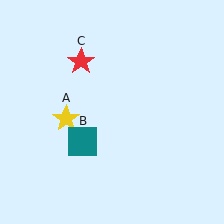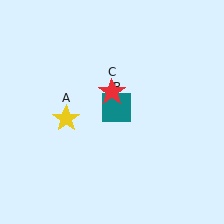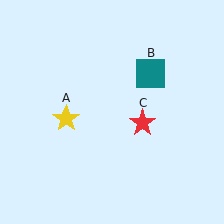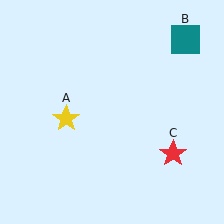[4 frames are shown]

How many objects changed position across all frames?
2 objects changed position: teal square (object B), red star (object C).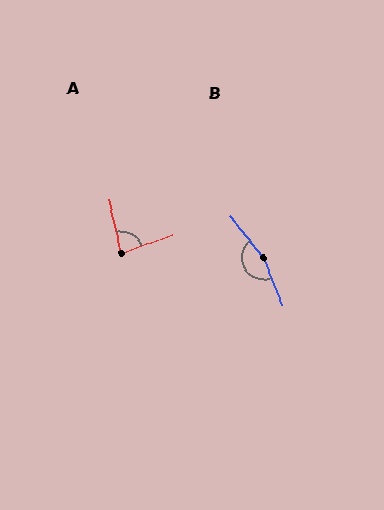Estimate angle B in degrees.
Approximately 163 degrees.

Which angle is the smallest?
A, at approximately 83 degrees.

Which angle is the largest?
B, at approximately 163 degrees.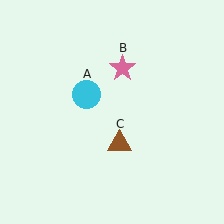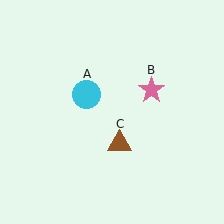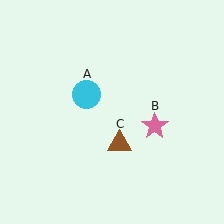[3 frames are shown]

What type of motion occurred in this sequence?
The pink star (object B) rotated clockwise around the center of the scene.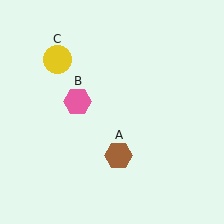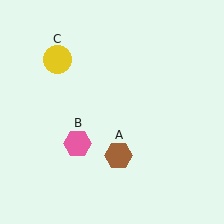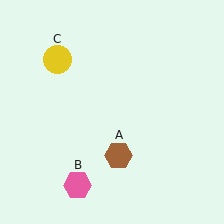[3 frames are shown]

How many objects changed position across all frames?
1 object changed position: pink hexagon (object B).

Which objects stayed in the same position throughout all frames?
Brown hexagon (object A) and yellow circle (object C) remained stationary.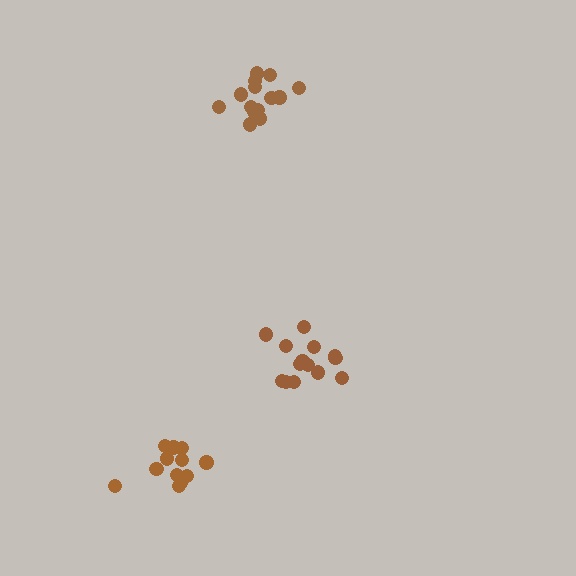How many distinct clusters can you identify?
There are 3 distinct clusters.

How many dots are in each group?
Group 1: 13 dots, Group 2: 14 dots, Group 3: 15 dots (42 total).